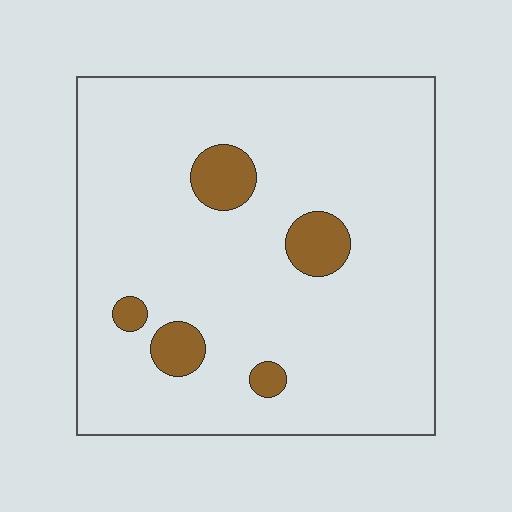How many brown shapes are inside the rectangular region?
5.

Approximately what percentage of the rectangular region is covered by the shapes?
Approximately 10%.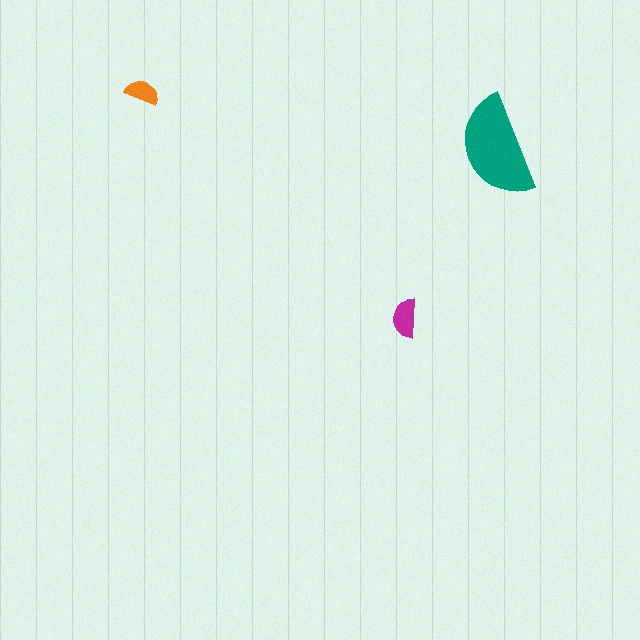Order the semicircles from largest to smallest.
the teal one, the magenta one, the orange one.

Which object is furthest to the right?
The teal semicircle is rightmost.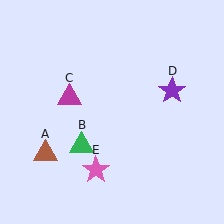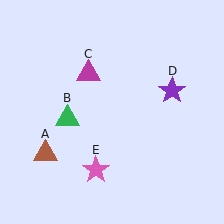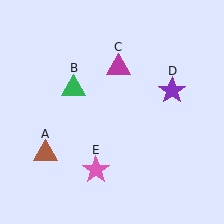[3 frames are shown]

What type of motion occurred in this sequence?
The green triangle (object B), magenta triangle (object C) rotated clockwise around the center of the scene.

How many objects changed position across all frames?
2 objects changed position: green triangle (object B), magenta triangle (object C).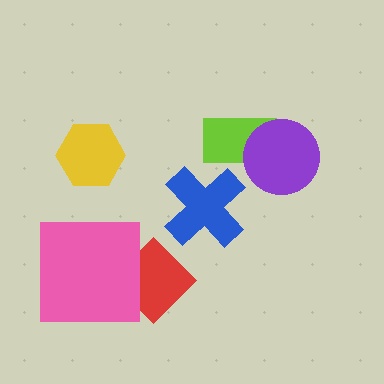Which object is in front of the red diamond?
The pink square is in front of the red diamond.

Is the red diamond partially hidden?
Yes, it is partially covered by another shape.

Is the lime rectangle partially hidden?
Yes, it is partially covered by another shape.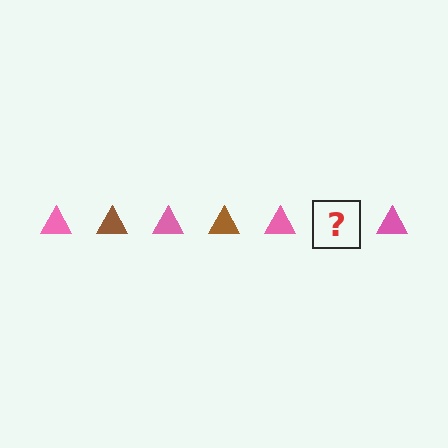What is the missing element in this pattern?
The missing element is a brown triangle.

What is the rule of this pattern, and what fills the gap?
The rule is that the pattern cycles through pink, brown triangles. The gap should be filled with a brown triangle.